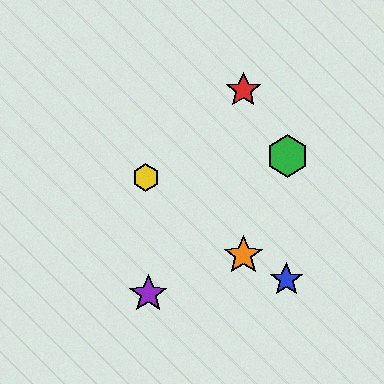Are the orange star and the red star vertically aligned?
Yes, both are at x≈243.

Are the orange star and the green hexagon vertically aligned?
No, the orange star is at x≈243 and the green hexagon is at x≈288.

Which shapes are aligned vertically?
The red star, the orange star are aligned vertically.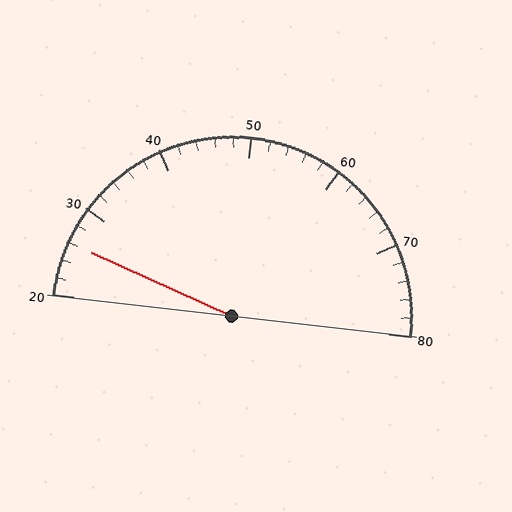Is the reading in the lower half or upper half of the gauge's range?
The reading is in the lower half of the range (20 to 80).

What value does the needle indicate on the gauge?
The needle indicates approximately 26.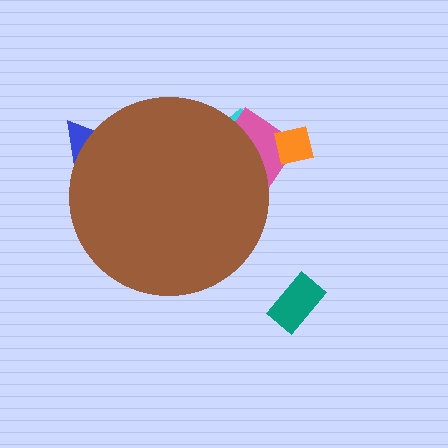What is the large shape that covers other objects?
A brown circle.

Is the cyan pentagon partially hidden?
Yes, the cyan pentagon is partially hidden behind the brown circle.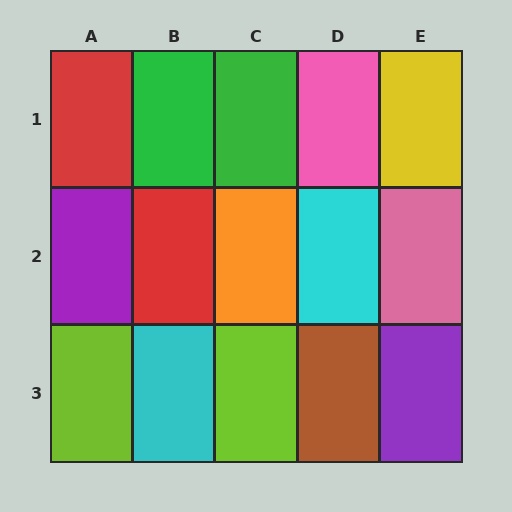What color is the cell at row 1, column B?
Green.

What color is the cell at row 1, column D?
Pink.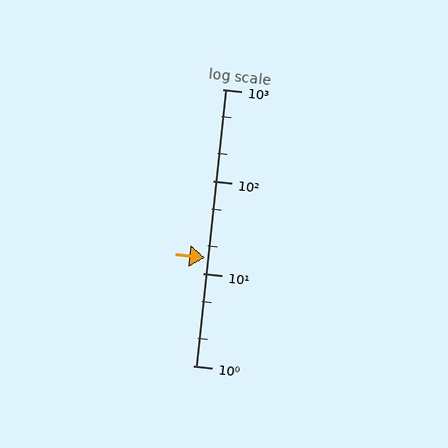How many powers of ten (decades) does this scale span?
The scale spans 3 decades, from 1 to 1000.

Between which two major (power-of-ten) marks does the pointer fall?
The pointer is between 10 and 100.